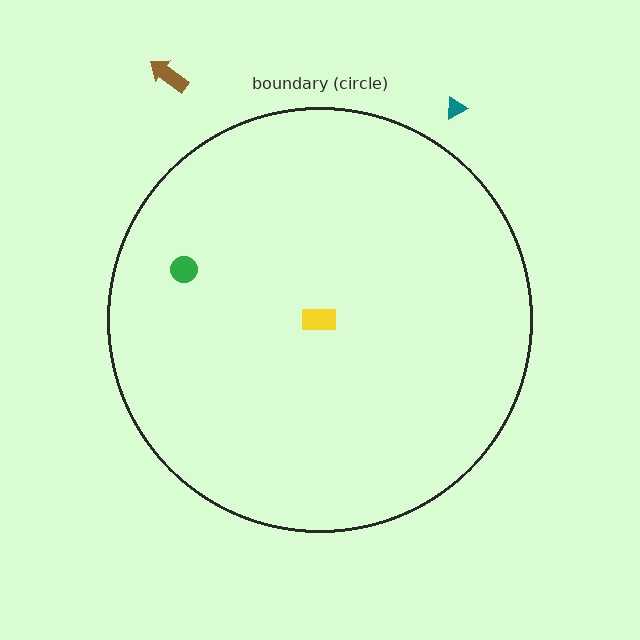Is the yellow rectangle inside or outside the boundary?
Inside.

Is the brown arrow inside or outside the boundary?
Outside.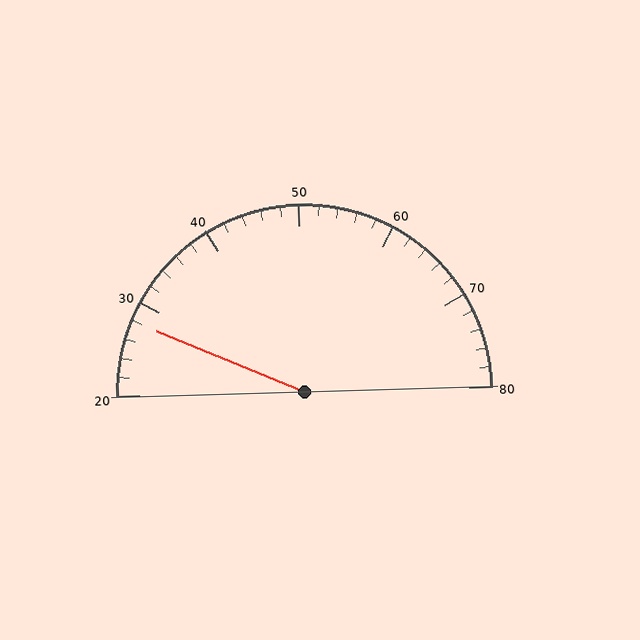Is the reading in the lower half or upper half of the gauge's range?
The reading is in the lower half of the range (20 to 80).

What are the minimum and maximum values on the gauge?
The gauge ranges from 20 to 80.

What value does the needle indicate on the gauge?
The needle indicates approximately 28.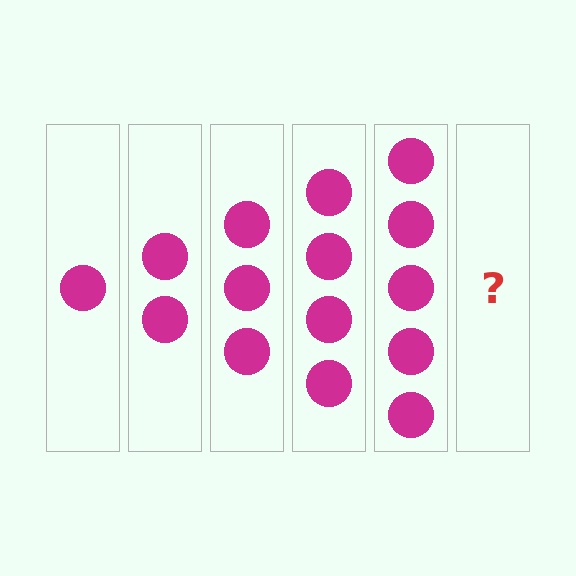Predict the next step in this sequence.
The next step is 6 circles.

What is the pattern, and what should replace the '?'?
The pattern is that each step adds one more circle. The '?' should be 6 circles.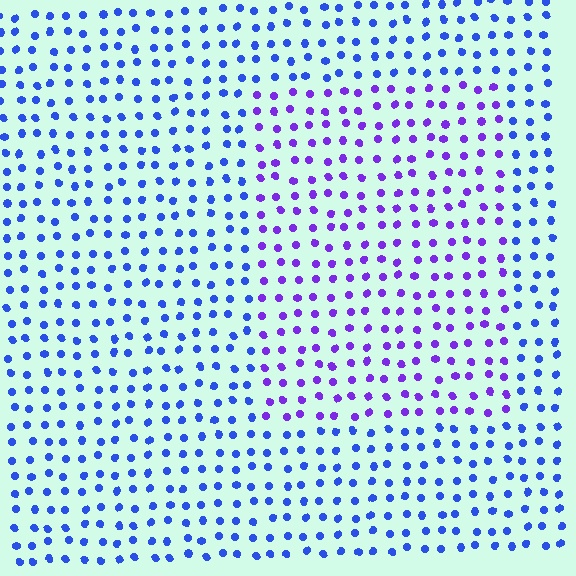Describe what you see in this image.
The image is filled with small blue elements in a uniform arrangement. A rectangle-shaped region is visible where the elements are tinted to a slightly different hue, forming a subtle color boundary.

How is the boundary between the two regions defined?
The boundary is defined purely by a slight shift in hue (about 39 degrees). Spacing, size, and orientation are identical on both sides.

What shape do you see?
I see a rectangle.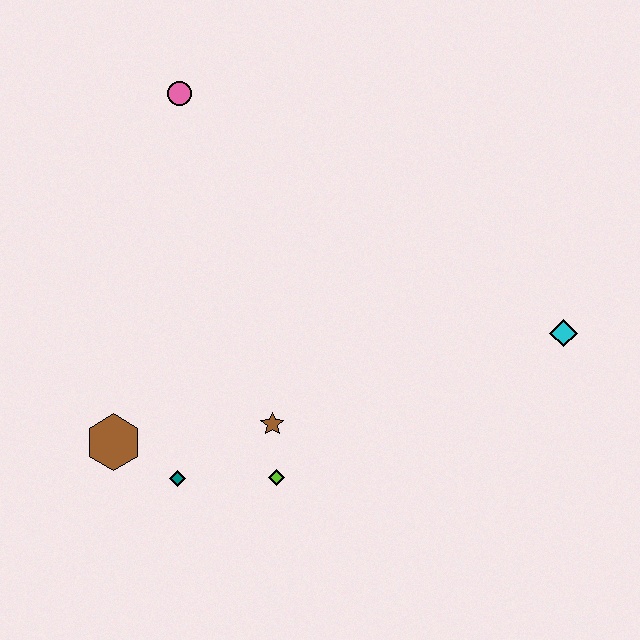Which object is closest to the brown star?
The lime diamond is closest to the brown star.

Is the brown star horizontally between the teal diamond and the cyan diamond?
Yes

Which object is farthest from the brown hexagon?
The cyan diamond is farthest from the brown hexagon.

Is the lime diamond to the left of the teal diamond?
No